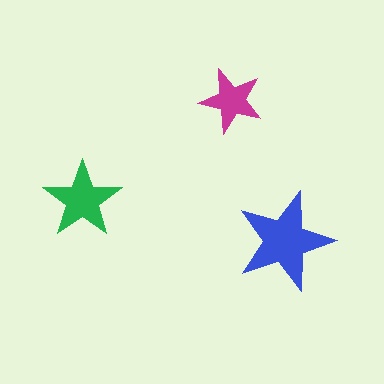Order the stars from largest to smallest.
the blue one, the green one, the magenta one.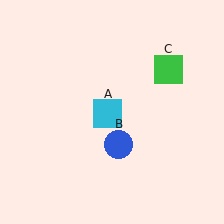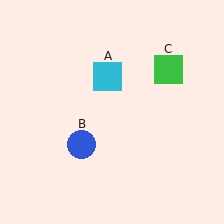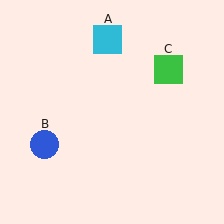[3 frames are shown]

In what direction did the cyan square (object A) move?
The cyan square (object A) moved up.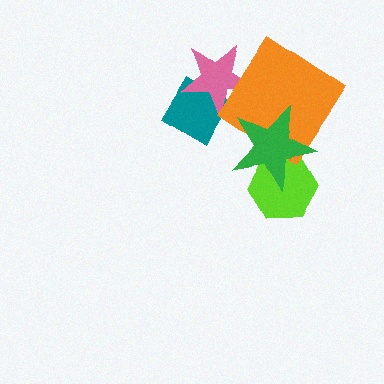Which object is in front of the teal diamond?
The pink star is in front of the teal diamond.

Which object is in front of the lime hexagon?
The green star is in front of the lime hexagon.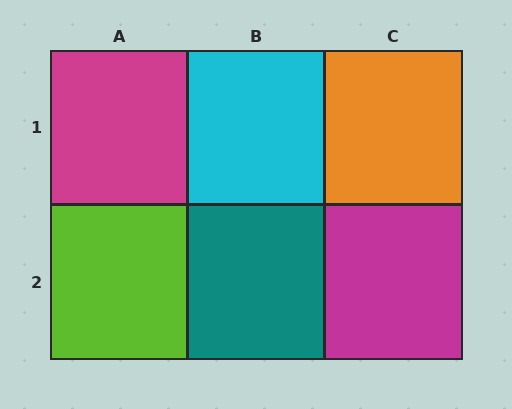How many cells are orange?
1 cell is orange.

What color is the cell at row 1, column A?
Magenta.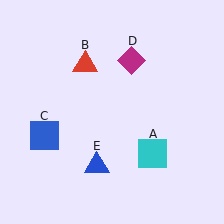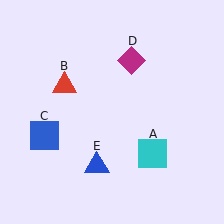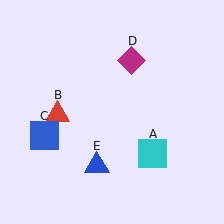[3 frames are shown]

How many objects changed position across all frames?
1 object changed position: red triangle (object B).